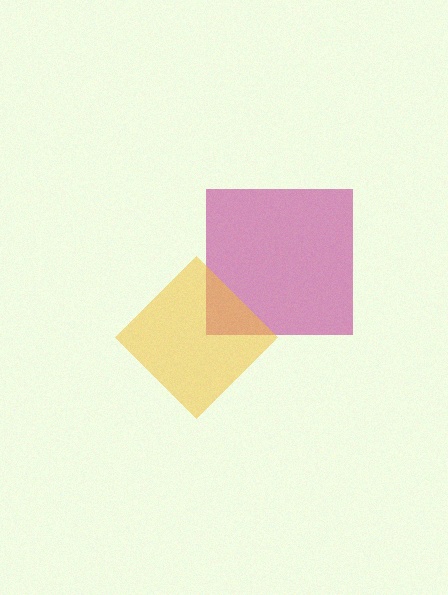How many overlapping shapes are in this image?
There are 2 overlapping shapes in the image.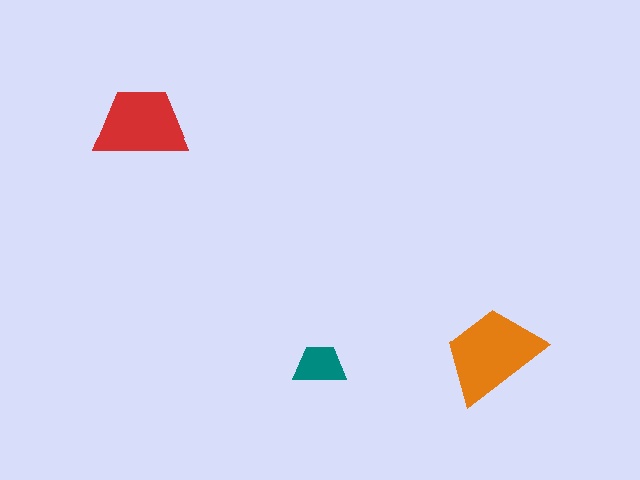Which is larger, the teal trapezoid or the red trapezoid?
The red one.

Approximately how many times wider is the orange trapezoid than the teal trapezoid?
About 2 times wider.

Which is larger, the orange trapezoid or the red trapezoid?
The orange one.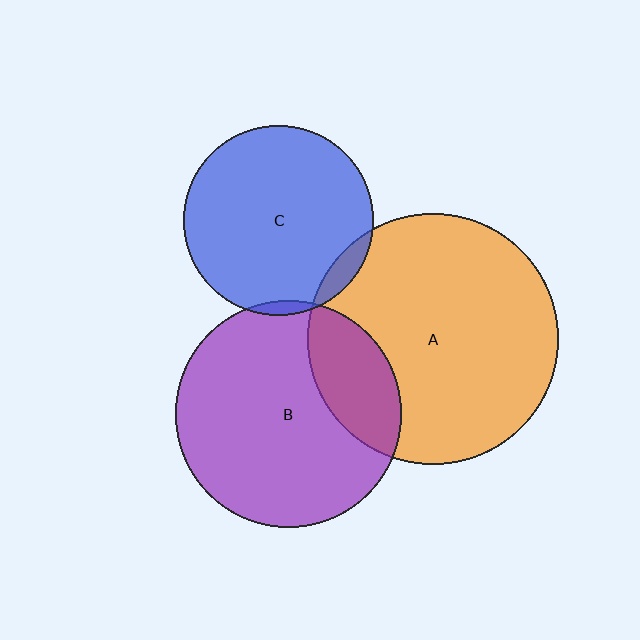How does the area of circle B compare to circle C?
Approximately 1.4 times.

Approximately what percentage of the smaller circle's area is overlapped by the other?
Approximately 25%.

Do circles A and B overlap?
Yes.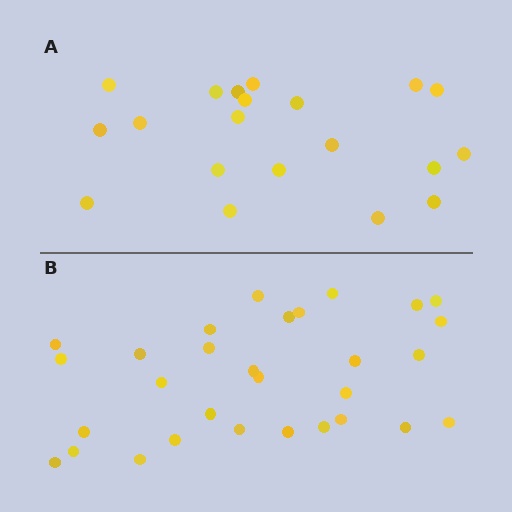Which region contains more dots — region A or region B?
Region B (the bottom region) has more dots.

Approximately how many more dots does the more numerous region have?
Region B has roughly 10 or so more dots than region A.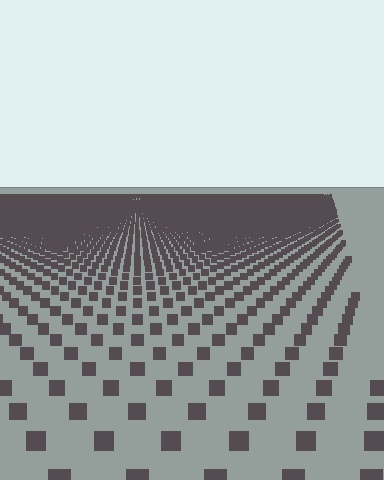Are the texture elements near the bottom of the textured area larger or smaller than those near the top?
Larger. Near the bottom, elements are closer to the viewer and appear at a bigger on-screen size.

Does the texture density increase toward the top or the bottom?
Density increases toward the top.